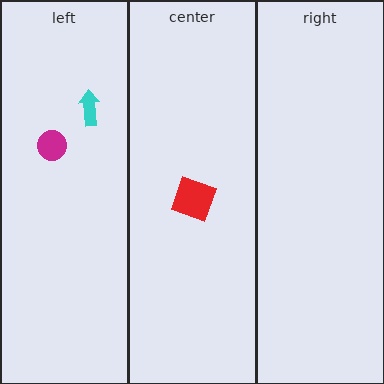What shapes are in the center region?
The red square.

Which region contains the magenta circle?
The left region.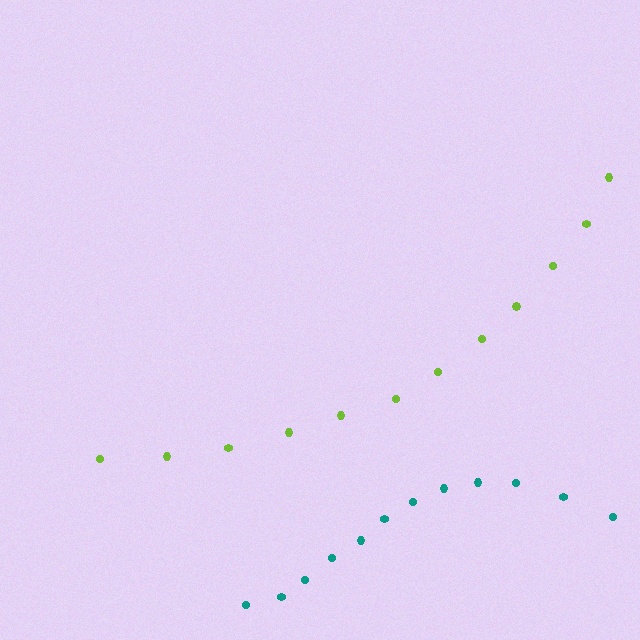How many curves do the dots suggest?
There are 2 distinct paths.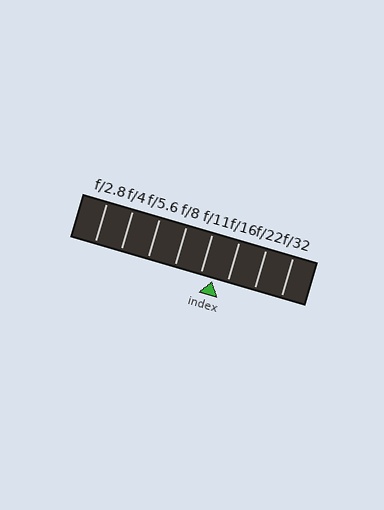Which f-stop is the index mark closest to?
The index mark is closest to f/11.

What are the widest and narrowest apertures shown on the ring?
The widest aperture shown is f/2.8 and the narrowest is f/32.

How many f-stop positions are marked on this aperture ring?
There are 8 f-stop positions marked.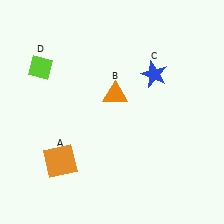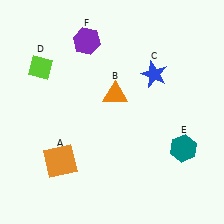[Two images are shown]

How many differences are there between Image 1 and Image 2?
There are 2 differences between the two images.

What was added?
A teal hexagon (E), a purple hexagon (F) were added in Image 2.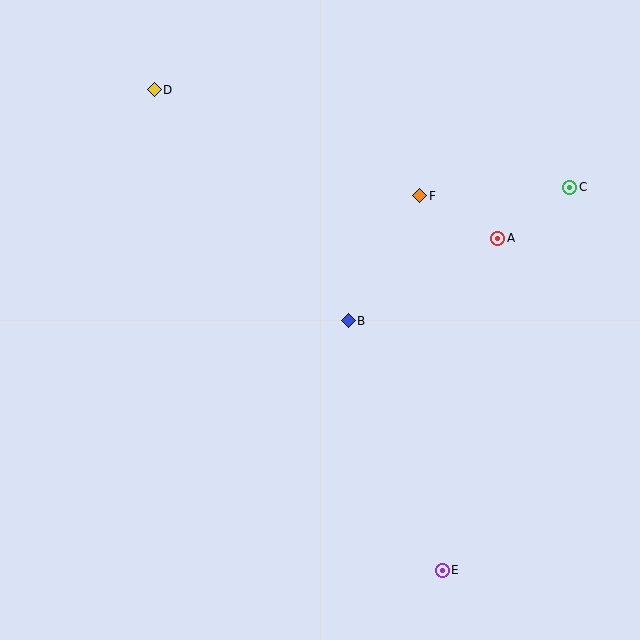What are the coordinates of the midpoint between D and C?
The midpoint between D and C is at (362, 139).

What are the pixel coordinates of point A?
Point A is at (498, 238).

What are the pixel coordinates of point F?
Point F is at (420, 196).